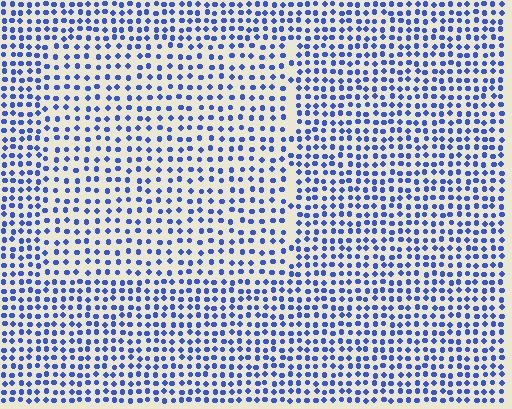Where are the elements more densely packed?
The elements are more densely packed outside the rectangle boundary.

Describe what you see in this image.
The image contains small blue elements arranged at two different densities. A rectangle-shaped region is visible where the elements are less densely packed than the surrounding area.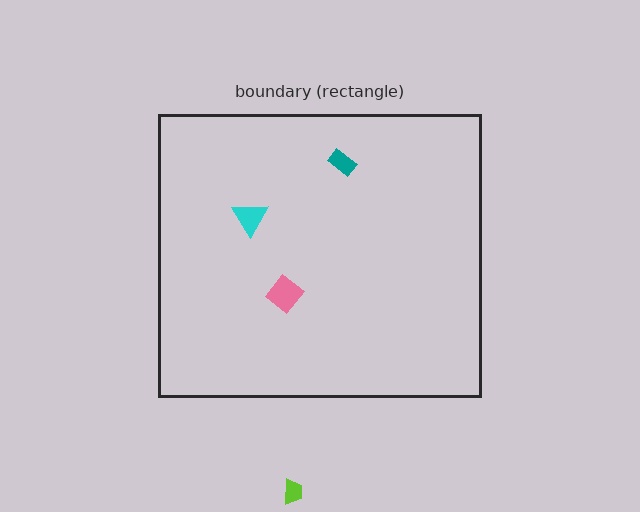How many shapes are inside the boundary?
3 inside, 1 outside.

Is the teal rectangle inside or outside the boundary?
Inside.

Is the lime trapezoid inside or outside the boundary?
Outside.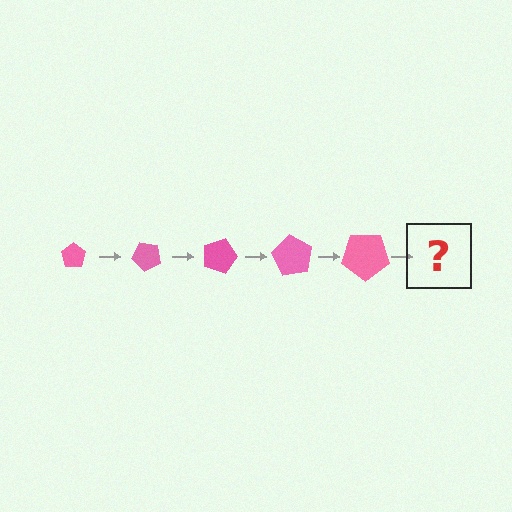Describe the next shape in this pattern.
It should be a pentagon, larger than the previous one and rotated 225 degrees from the start.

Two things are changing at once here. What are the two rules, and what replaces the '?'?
The two rules are that the pentagon grows larger each step and it rotates 45 degrees each step. The '?' should be a pentagon, larger than the previous one and rotated 225 degrees from the start.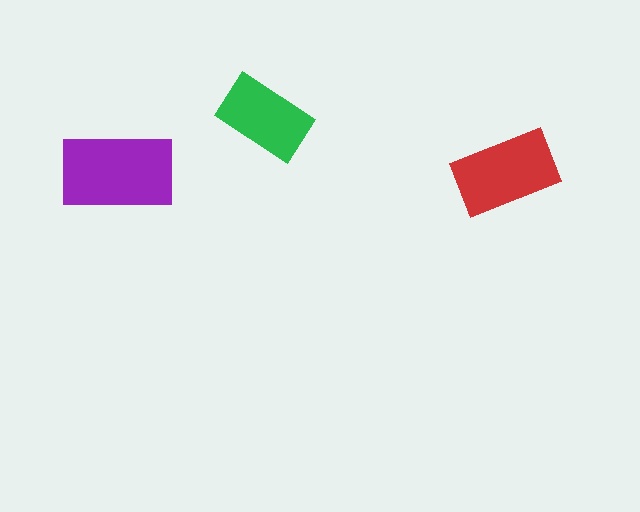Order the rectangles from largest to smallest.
the purple one, the red one, the green one.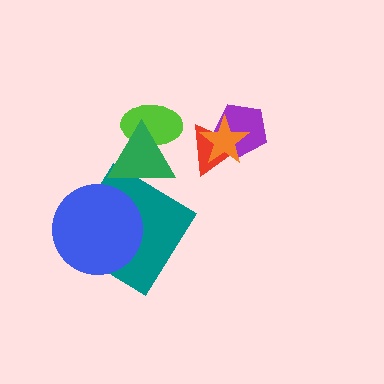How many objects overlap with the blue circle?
1 object overlaps with the blue circle.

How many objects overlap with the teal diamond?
2 objects overlap with the teal diamond.